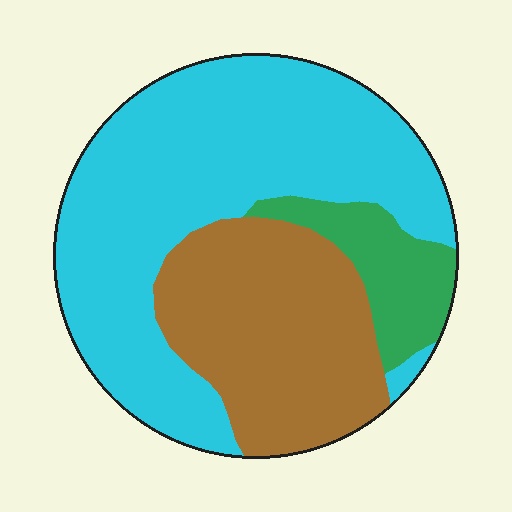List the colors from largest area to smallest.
From largest to smallest: cyan, brown, green.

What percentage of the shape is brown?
Brown takes up about one third (1/3) of the shape.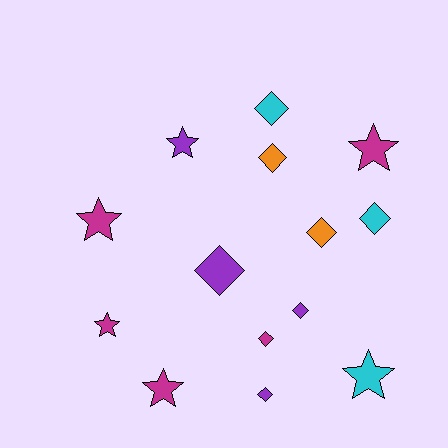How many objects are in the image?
There are 14 objects.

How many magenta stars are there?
There are 4 magenta stars.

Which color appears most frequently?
Magenta, with 5 objects.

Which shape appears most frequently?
Diamond, with 8 objects.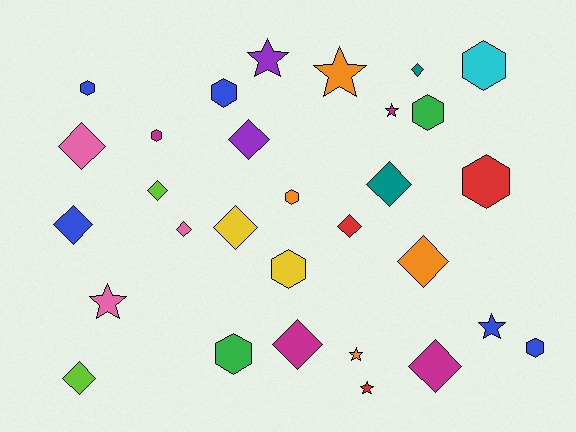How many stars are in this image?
There are 7 stars.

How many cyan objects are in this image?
There is 1 cyan object.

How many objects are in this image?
There are 30 objects.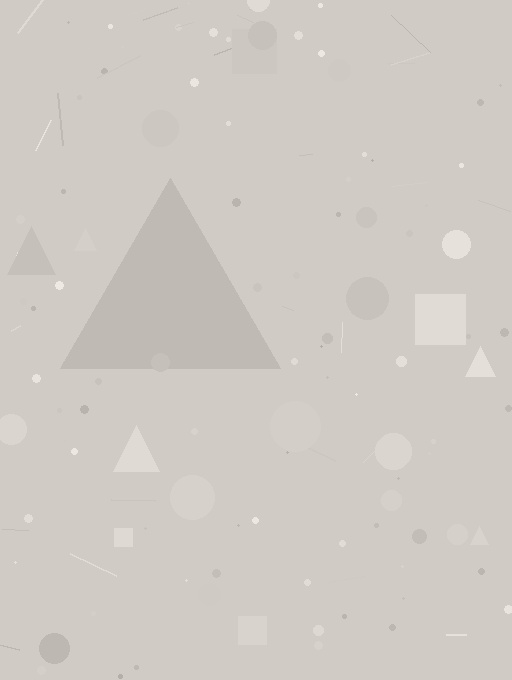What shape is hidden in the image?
A triangle is hidden in the image.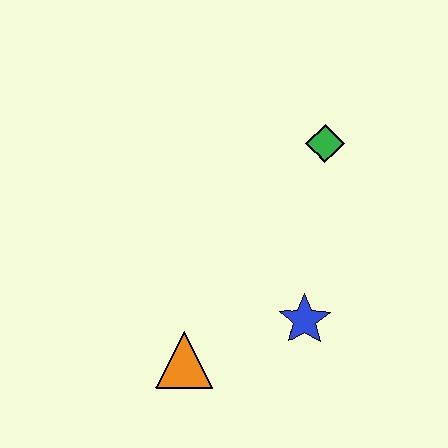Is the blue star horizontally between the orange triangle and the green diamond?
Yes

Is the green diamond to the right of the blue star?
Yes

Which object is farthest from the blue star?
The green diamond is farthest from the blue star.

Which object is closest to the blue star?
The orange triangle is closest to the blue star.